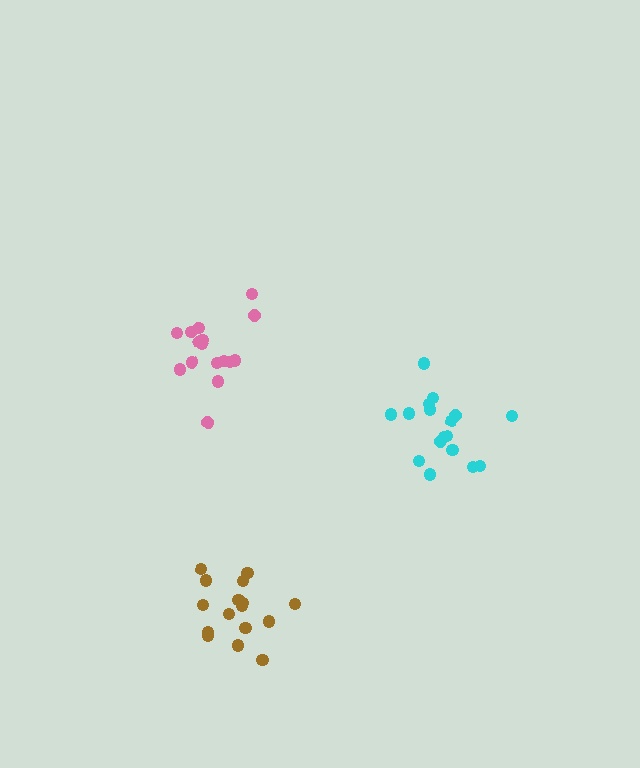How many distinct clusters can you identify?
There are 3 distinct clusters.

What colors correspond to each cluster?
The clusters are colored: pink, cyan, brown.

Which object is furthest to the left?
The pink cluster is leftmost.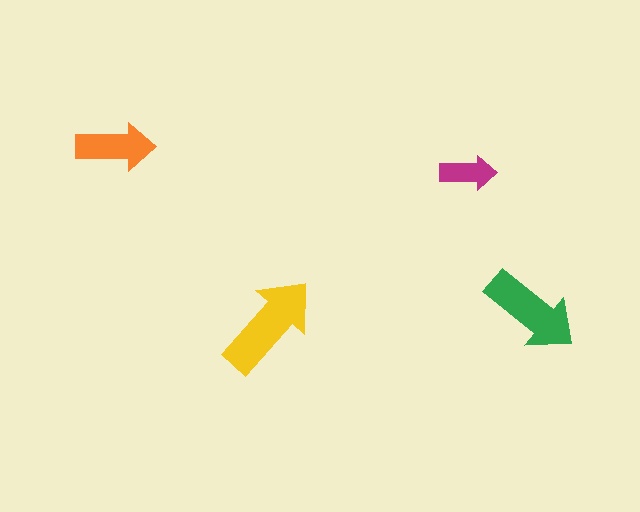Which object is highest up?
The orange arrow is topmost.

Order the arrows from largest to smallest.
the yellow one, the green one, the orange one, the magenta one.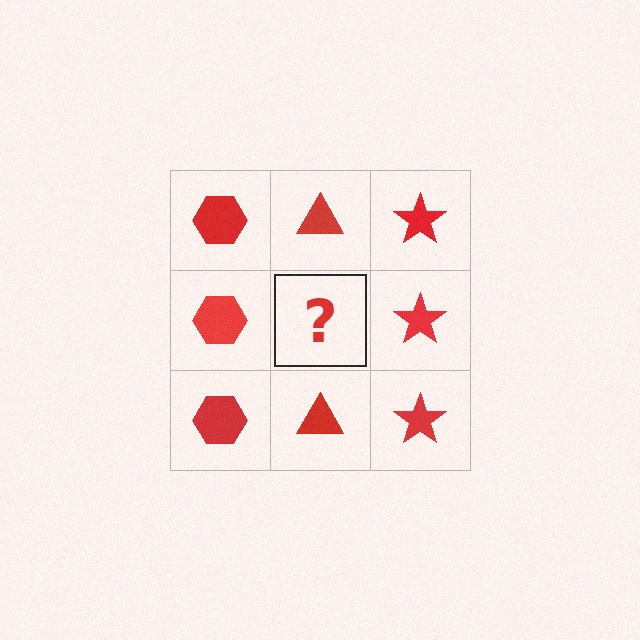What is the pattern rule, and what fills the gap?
The rule is that each column has a consistent shape. The gap should be filled with a red triangle.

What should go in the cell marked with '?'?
The missing cell should contain a red triangle.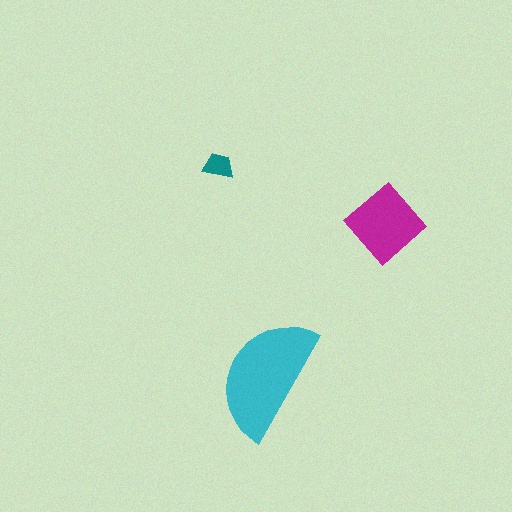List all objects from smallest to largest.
The teal trapezoid, the magenta diamond, the cyan semicircle.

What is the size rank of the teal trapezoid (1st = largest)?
3rd.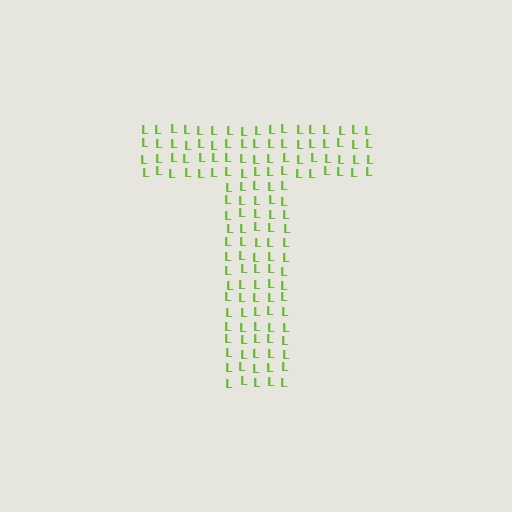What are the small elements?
The small elements are letter L's.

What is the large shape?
The large shape is the letter T.